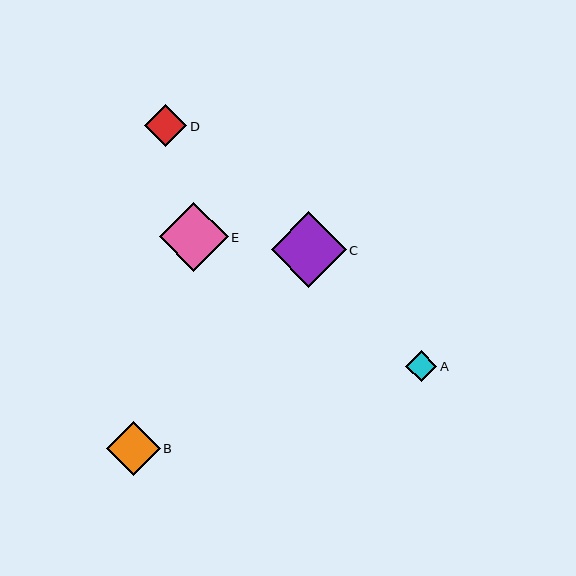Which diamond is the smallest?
Diamond A is the smallest with a size of approximately 31 pixels.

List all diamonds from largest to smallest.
From largest to smallest: C, E, B, D, A.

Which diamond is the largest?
Diamond C is the largest with a size of approximately 75 pixels.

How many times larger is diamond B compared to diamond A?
Diamond B is approximately 1.7 times the size of diamond A.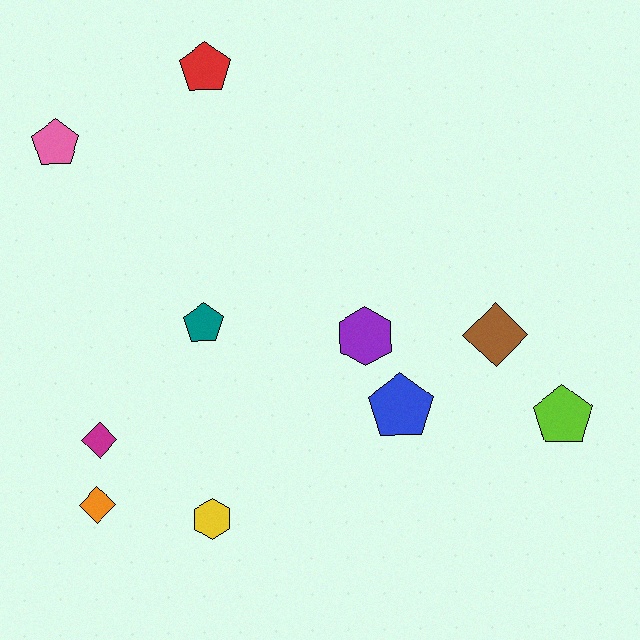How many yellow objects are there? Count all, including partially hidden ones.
There is 1 yellow object.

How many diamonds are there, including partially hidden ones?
There are 3 diamonds.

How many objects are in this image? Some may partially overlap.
There are 10 objects.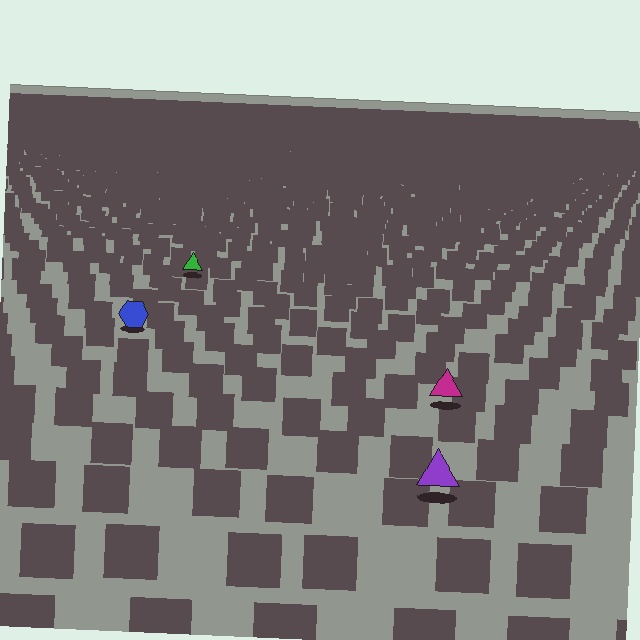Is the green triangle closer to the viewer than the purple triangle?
No. The purple triangle is closer — you can tell from the texture gradient: the ground texture is coarser near it.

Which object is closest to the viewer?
The purple triangle is closest. The texture marks near it are larger and more spread out.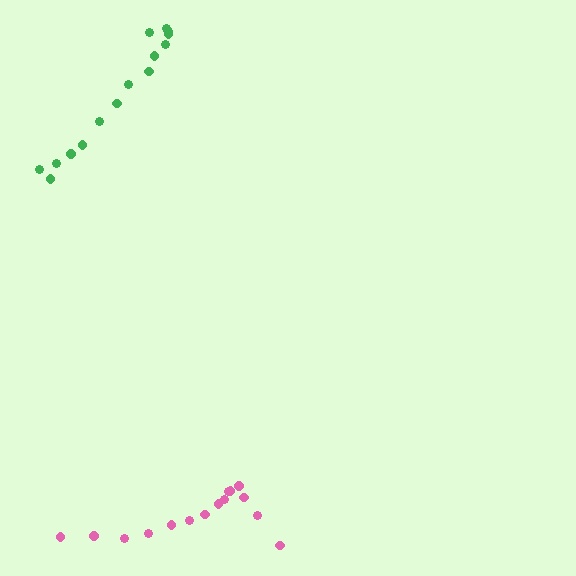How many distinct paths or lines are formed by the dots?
There are 2 distinct paths.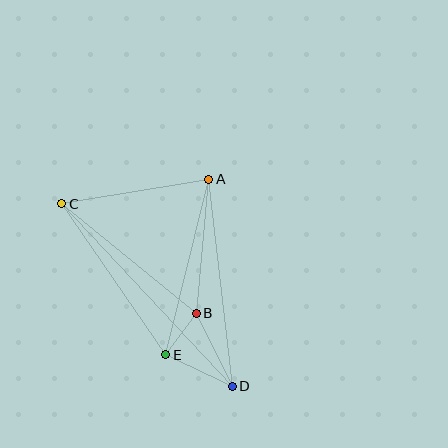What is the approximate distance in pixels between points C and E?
The distance between C and E is approximately 183 pixels.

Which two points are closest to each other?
Points B and E are closest to each other.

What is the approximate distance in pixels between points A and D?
The distance between A and D is approximately 208 pixels.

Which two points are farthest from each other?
Points C and D are farthest from each other.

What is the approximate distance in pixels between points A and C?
The distance between A and C is approximately 149 pixels.